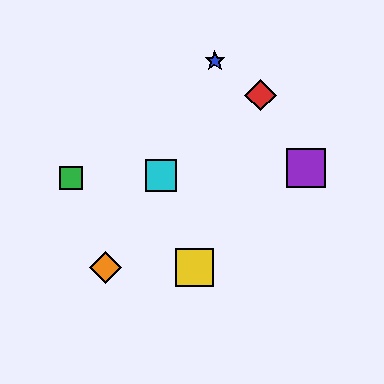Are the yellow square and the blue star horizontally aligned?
No, the yellow square is at y≈267 and the blue star is at y≈61.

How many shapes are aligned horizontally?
2 shapes (the yellow square, the orange diamond) are aligned horizontally.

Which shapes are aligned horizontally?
The yellow square, the orange diamond are aligned horizontally.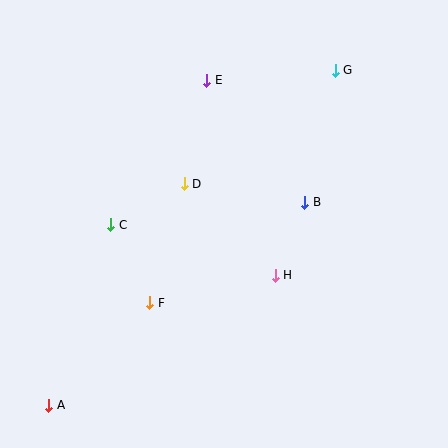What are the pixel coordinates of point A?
Point A is at (49, 405).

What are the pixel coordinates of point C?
Point C is at (110, 225).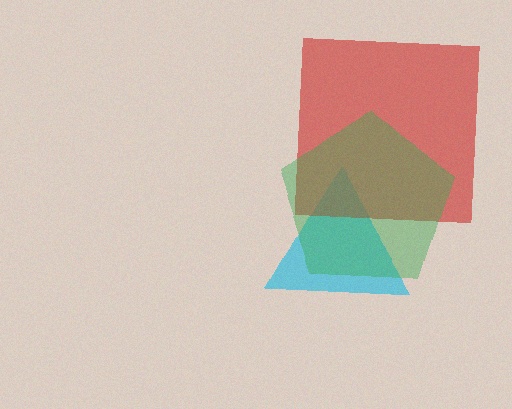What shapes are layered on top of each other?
The layered shapes are: a cyan triangle, a red square, a green pentagon.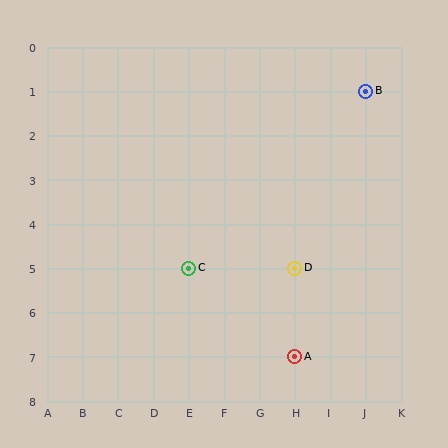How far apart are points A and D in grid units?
Points A and D are 2 rows apart.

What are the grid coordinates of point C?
Point C is at grid coordinates (E, 5).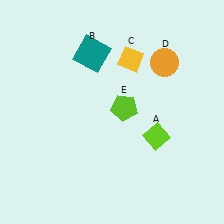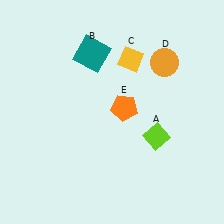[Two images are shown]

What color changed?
The pentagon (E) changed from lime in Image 1 to orange in Image 2.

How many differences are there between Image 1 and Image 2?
There is 1 difference between the two images.